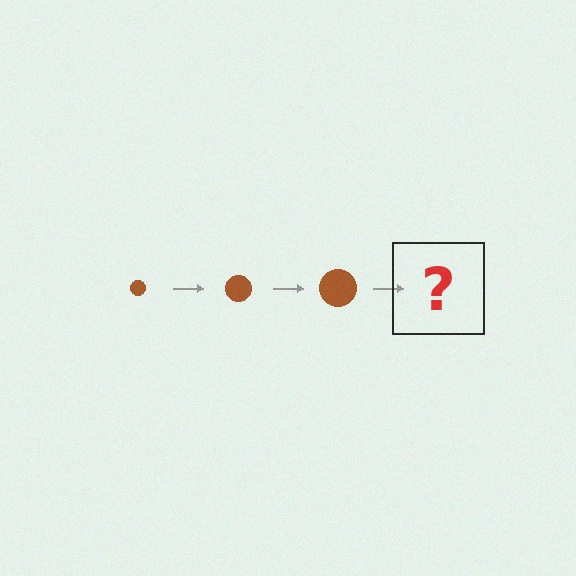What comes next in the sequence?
The next element should be a brown circle, larger than the previous one.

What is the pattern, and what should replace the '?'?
The pattern is that the circle gets progressively larger each step. The '?' should be a brown circle, larger than the previous one.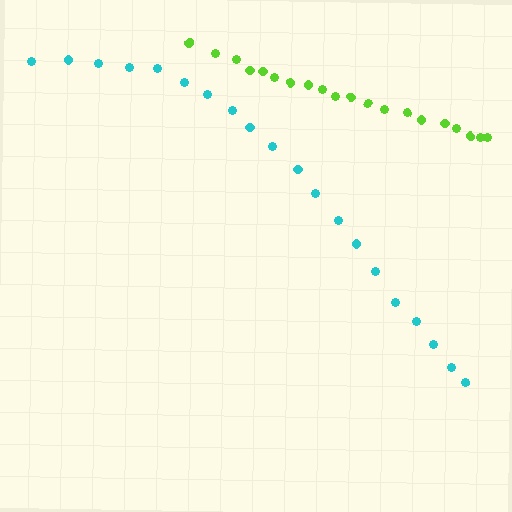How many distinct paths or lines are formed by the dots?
There are 2 distinct paths.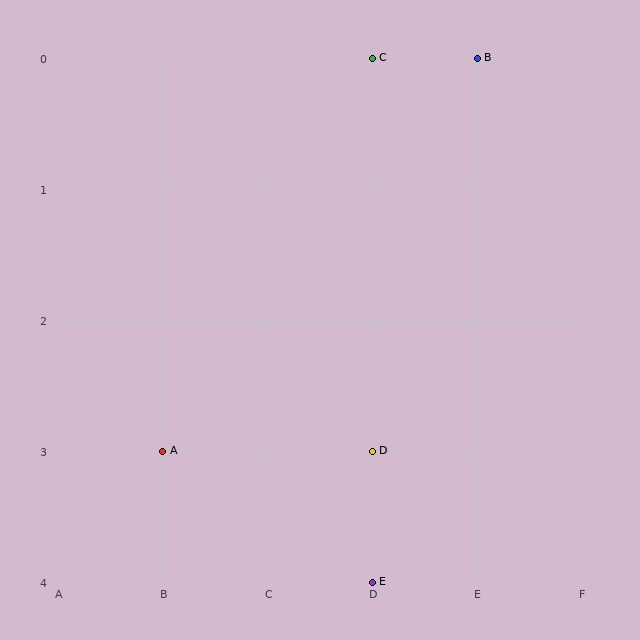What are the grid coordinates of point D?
Point D is at grid coordinates (D, 3).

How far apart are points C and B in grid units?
Points C and B are 1 column apart.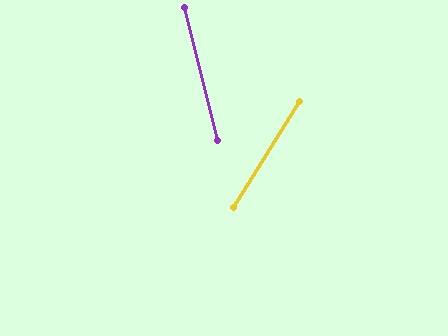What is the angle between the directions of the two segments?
Approximately 46 degrees.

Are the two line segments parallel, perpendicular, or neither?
Neither parallel nor perpendicular — they differ by about 46°.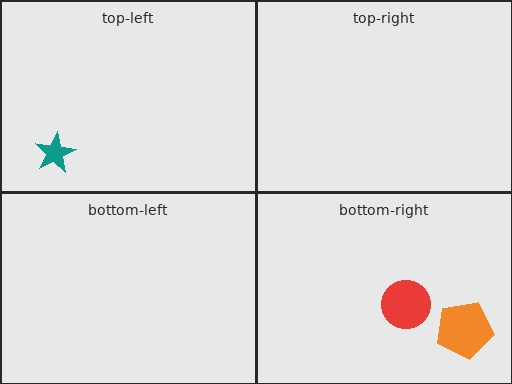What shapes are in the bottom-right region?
The orange pentagon, the red circle.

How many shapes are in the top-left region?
1.